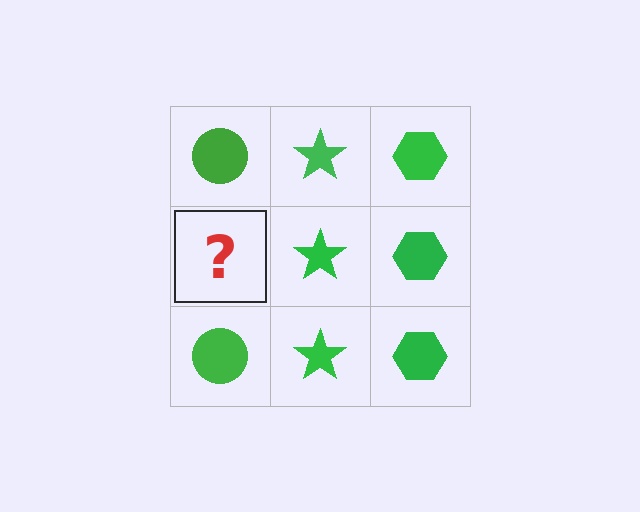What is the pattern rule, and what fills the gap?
The rule is that each column has a consistent shape. The gap should be filled with a green circle.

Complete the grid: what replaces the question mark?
The question mark should be replaced with a green circle.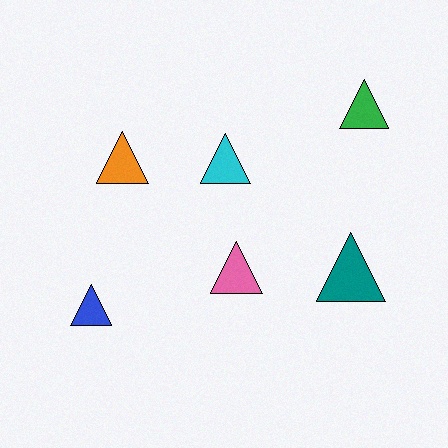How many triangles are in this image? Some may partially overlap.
There are 6 triangles.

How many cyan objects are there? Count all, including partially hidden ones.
There is 1 cyan object.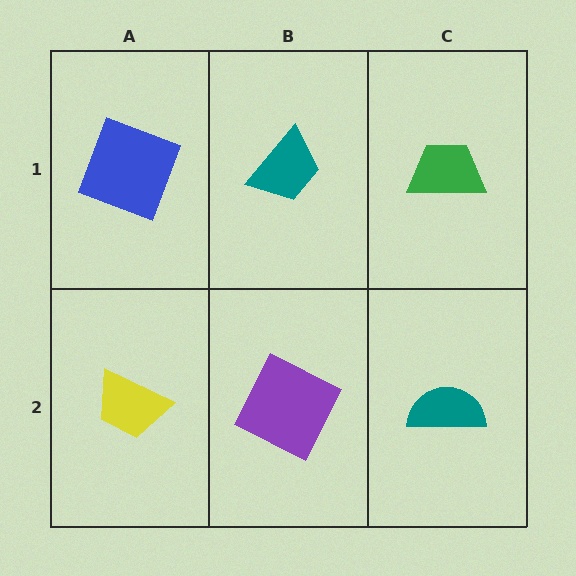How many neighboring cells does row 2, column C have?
2.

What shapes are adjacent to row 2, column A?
A blue square (row 1, column A), a purple square (row 2, column B).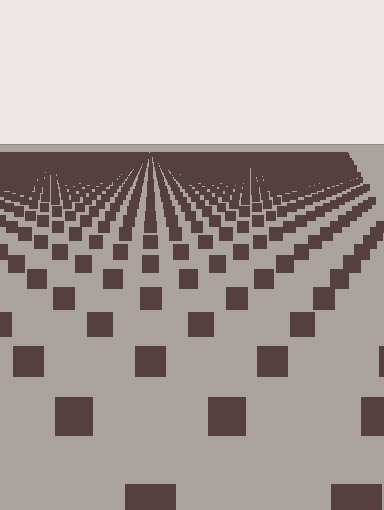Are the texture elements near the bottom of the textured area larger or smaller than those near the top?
Larger. Near the bottom, elements are closer to the viewer and appear at a bigger on-screen size.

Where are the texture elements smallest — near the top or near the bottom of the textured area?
Near the top.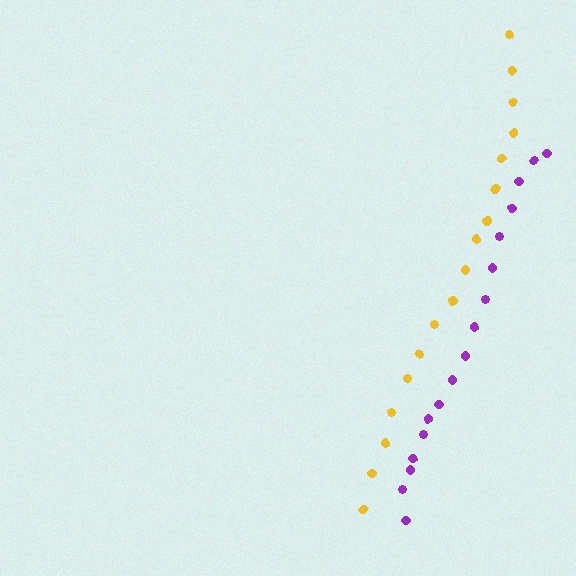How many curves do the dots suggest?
There are 2 distinct paths.